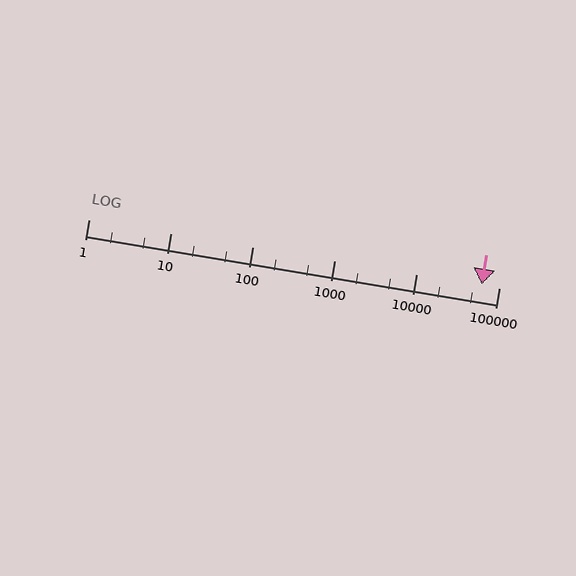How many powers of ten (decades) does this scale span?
The scale spans 5 decades, from 1 to 100000.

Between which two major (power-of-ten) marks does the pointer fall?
The pointer is between 10000 and 100000.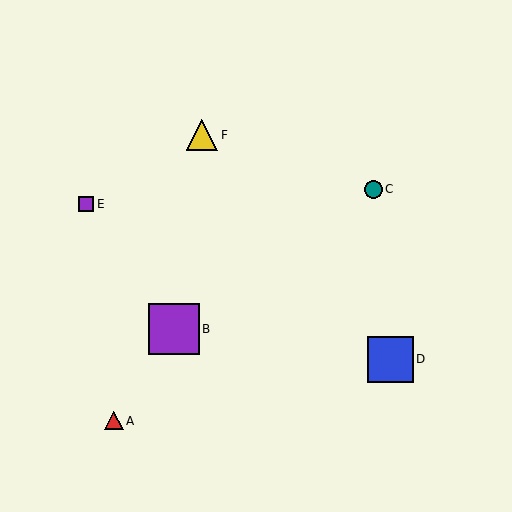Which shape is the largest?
The purple square (labeled B) is the largest.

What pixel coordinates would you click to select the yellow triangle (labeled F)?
Click at (202, 135) to select the yellow triangle F.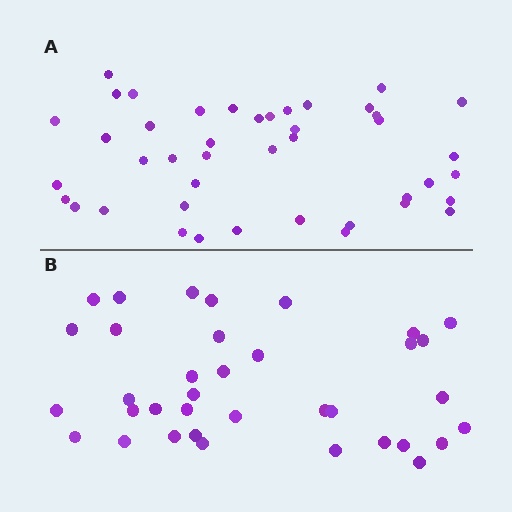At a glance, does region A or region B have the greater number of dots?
Region A (the top region) has more dots.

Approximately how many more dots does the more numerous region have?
Region A has roughly 8 or so more dots than region B.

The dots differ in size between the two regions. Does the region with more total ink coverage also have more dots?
No. Region B has more total ink coverage because its dots are larger, but region A actually contains more individual dots. Total area can be misleading — the number of items is what matters here.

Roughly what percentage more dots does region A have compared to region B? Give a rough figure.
About 20% more.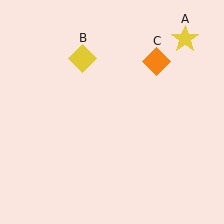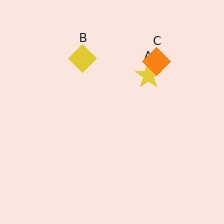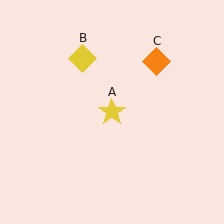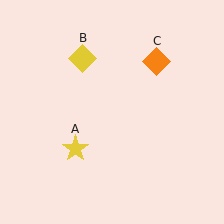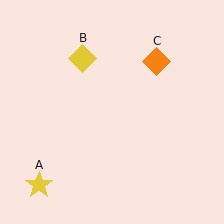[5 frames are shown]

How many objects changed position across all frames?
1 object changed position: yellow star (object A).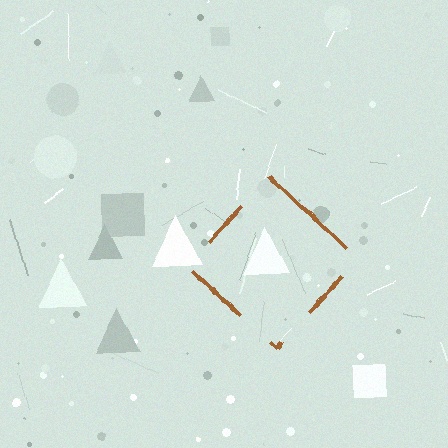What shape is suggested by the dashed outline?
The dashed outline suggests a diamond.